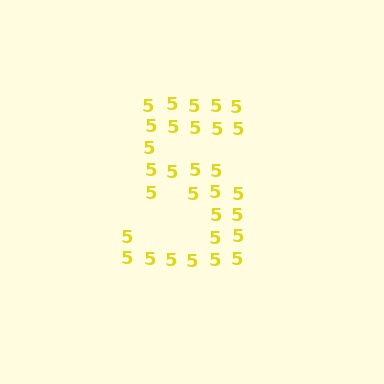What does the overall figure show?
The overall figure shows the digit 5.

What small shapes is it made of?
It is made of small digit 5's.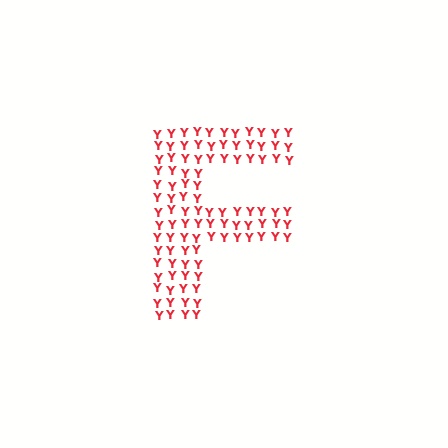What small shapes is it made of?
It is made of small letter Y's.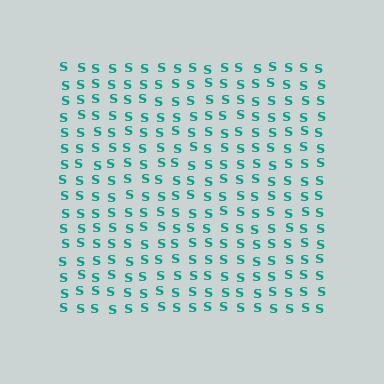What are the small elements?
The small elements are letter S's.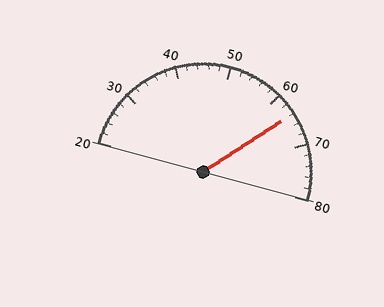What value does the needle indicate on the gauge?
The needle indicates approximately 64.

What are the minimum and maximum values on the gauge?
The gauge ranges from 20 to 80.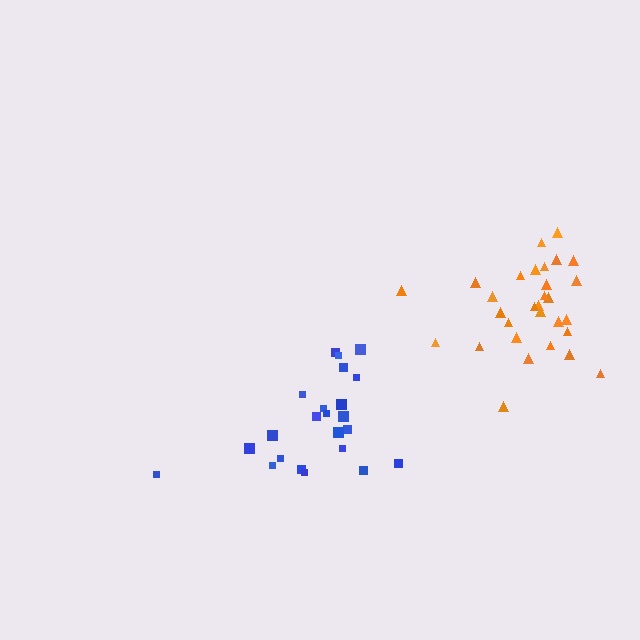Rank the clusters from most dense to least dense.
orange, blue.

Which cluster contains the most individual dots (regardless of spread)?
Orange (30).